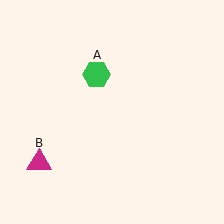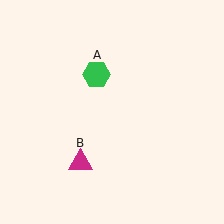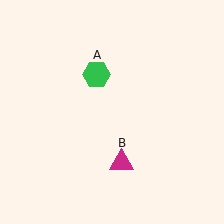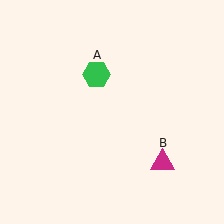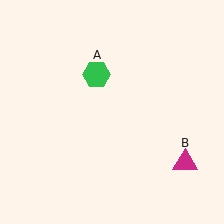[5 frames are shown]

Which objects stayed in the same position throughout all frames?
Green hexagon (object A) remained stationary.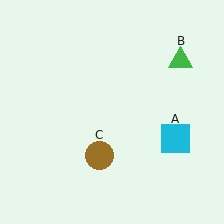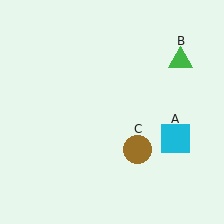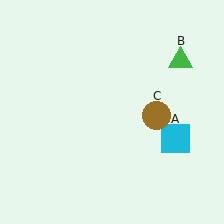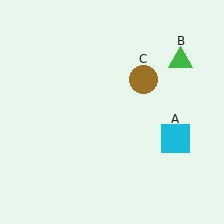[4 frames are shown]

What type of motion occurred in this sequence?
The brown circle (object C) rotated counterclockwise around the center of the scene.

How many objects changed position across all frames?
1 object changed position: brown circle (object C).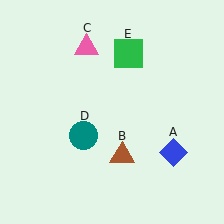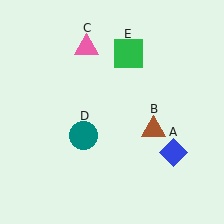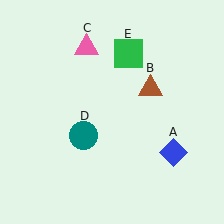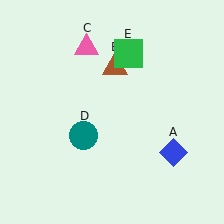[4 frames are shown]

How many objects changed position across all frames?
1 object changed position: brown triangle (object B).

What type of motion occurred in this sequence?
The brown triangle (object B) rotated counterclockwise around the center of the scene.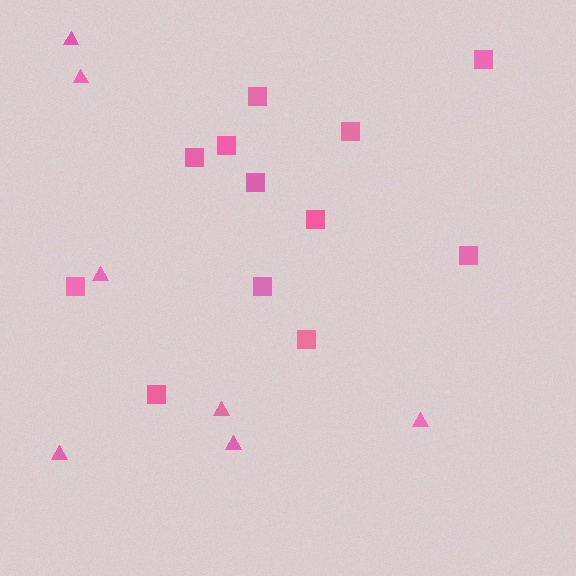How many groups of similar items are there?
There are 2 groups: one group of triangles (7) and one group of squares (12).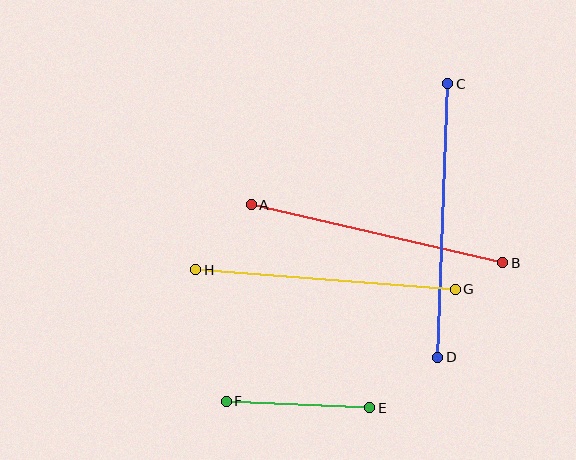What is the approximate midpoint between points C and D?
The midpoint is at approximately (443, 221) pixels.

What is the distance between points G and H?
The distance is approximately 260 pixels.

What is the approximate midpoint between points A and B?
The midpoint is at approximately (377, 234) pixels.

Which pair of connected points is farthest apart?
Points C and D are farthest apart.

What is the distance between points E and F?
The distance is approximately 144 pixels.